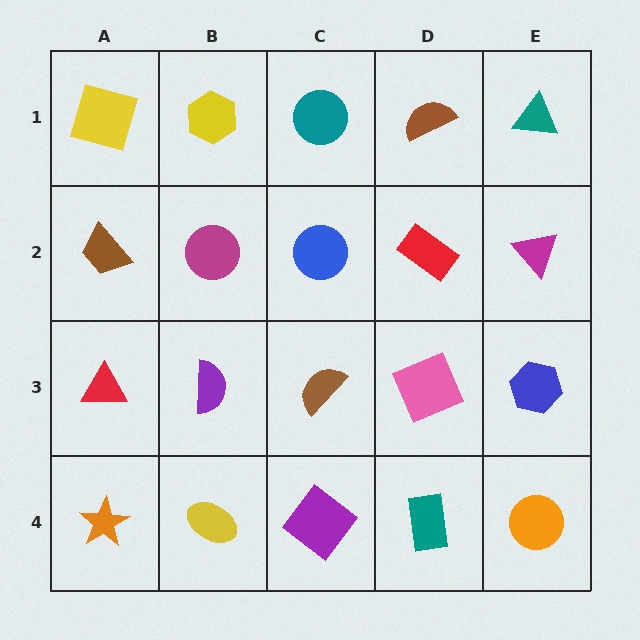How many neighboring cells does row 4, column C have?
3.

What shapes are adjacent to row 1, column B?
A magenta circle (row 2, column B), a yellow square (row 1, column A), a teal circle (row 1, column C).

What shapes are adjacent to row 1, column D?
A red rectangle (row 2, column D), a teal circle (row 1, column C), a teal triangle (row 1, column E).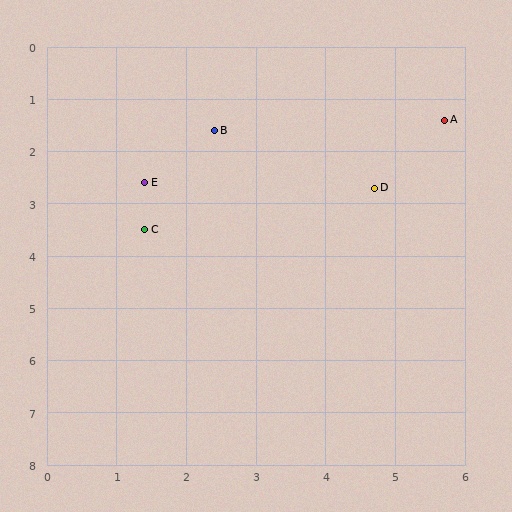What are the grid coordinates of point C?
Point C is at approximately (1.4, 3.5).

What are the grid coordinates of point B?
Point B is at approximately (2.4, 1.6).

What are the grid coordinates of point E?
Point E is at approximately (1.4, 2.6).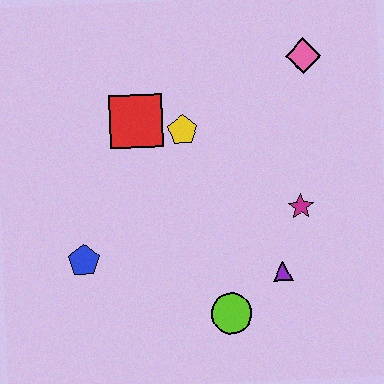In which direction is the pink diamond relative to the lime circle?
The pink diamond is above the lime circle.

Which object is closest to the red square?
The yellow pentagon is closest to the red square.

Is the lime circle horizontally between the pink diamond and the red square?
Yes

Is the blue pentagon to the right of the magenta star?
No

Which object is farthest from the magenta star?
The blue pentagon is farthest from the magenta star.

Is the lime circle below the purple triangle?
Yes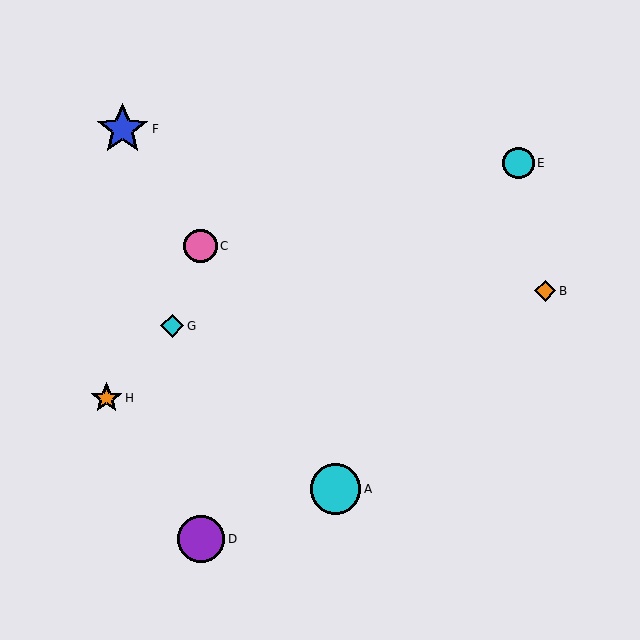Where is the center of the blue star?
The center of the blue star is at (122, 129).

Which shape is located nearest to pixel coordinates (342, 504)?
The cyan circle (labeled A) at (335, 489) is nearest to that location.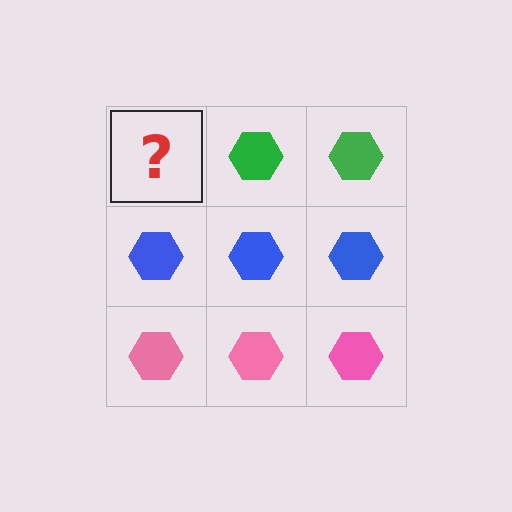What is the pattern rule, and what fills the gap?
The rule is that each row has a consistent color. The gap should be filled with a green hexagon.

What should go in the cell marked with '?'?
The missing cell should contain a green hexagon.